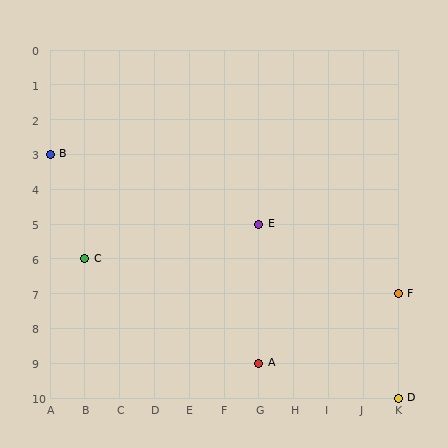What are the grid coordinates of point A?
Point A is at grid coordinates (G, 9).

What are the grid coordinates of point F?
Point F is at grid coordinates (K, 7).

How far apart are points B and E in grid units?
Points B and E are 6 columns and 2 rows apart (about 6.3 grid units diagonally).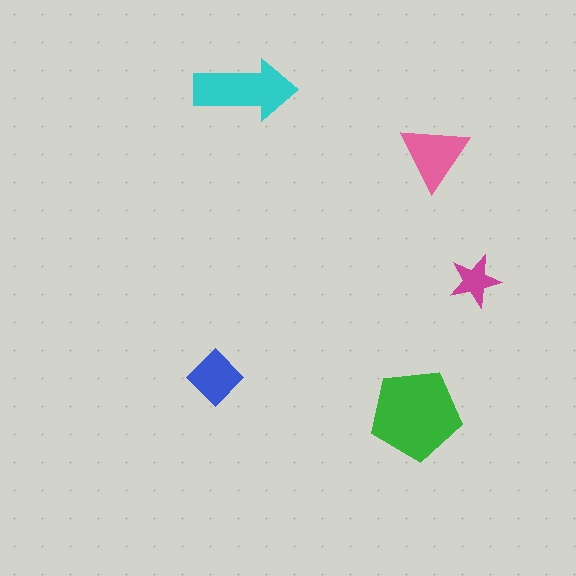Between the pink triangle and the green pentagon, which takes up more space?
The green pentagon.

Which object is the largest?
The green pentagon.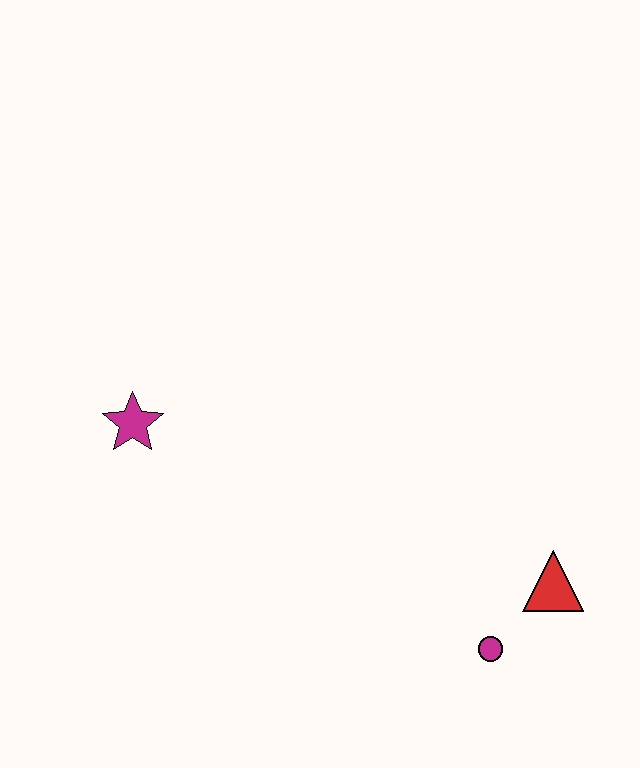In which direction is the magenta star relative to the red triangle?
The magenta star is to the left of the red triangle.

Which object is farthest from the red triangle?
The magenta star is farthest from the red triangle.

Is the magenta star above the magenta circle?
Yes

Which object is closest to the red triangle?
The magenta circle is closest to the red triangle.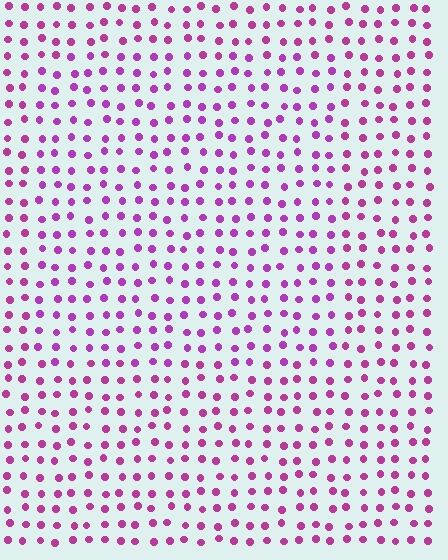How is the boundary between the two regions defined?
The boundary is defined purely by a slight shift in hue (about 20 degrees). Spacing, size, and orientation are identical on both sides.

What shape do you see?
I see a rectangle.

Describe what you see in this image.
The image is filled with small magenta elements in a uniform arrangement. A rectangle-shaped region is visible where the elements are tinted to a slightly different hue, forming a subtle color boundary.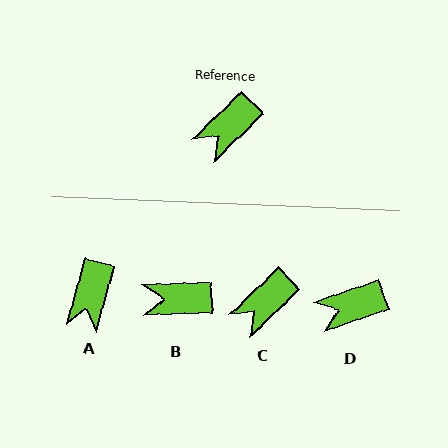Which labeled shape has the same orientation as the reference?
C.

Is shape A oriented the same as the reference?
No, it is off by about 31 degrees.